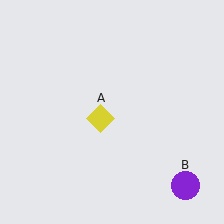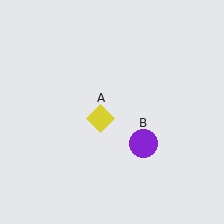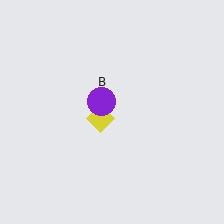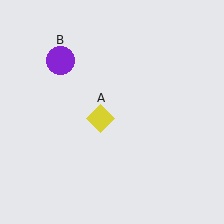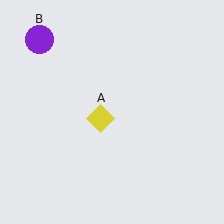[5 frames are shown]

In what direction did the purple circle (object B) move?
The purple circle (object B) moved up and to the left.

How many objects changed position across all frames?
1 object changed position: purple circle (object B).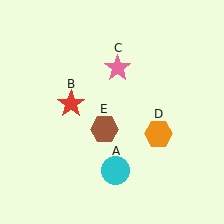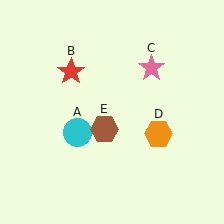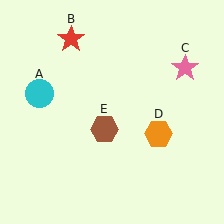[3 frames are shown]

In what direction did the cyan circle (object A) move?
The cyan circle (object A) moved up and to the left.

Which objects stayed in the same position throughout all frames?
Orange hexagon (object D) and brown hexagon (object E) remained stationary.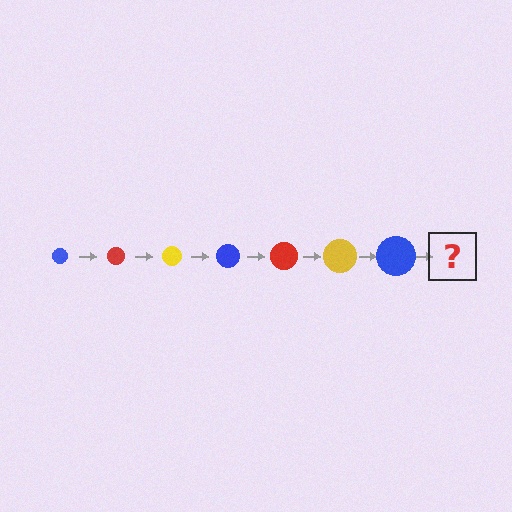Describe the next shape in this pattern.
It should be a red circle, larger than the previous one.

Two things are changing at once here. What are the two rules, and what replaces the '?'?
The two rules are that the circle grows larger each step and the color cycles through blue, red, and yellow. The '?' should be a red circle, larger than the previous one.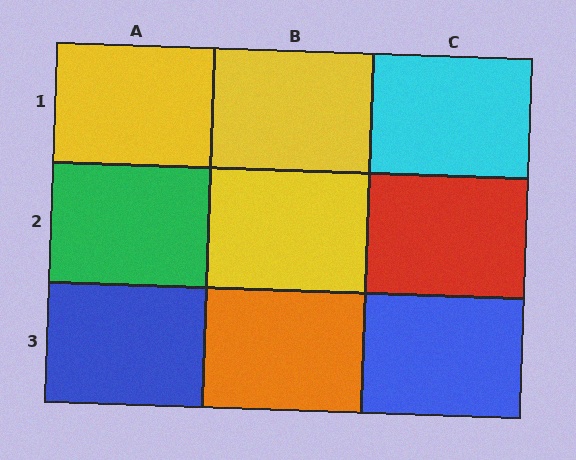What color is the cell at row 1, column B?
Yellow.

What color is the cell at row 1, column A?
Yellow.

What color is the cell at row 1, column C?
Cyan.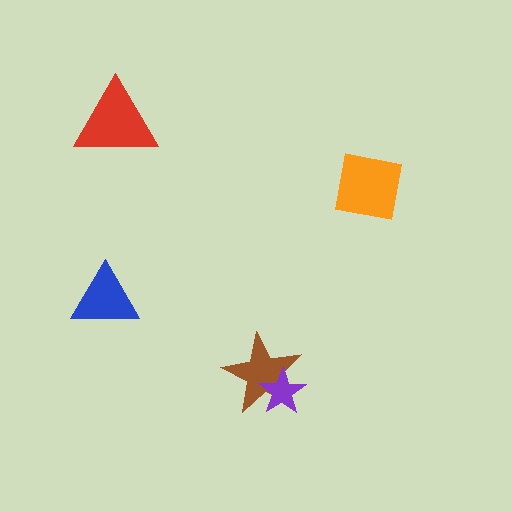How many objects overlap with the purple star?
1 object overlaps with the purple star.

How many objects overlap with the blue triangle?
0 objects overlap with the blue triangle.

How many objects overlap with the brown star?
1 object overlaps with the brown star.